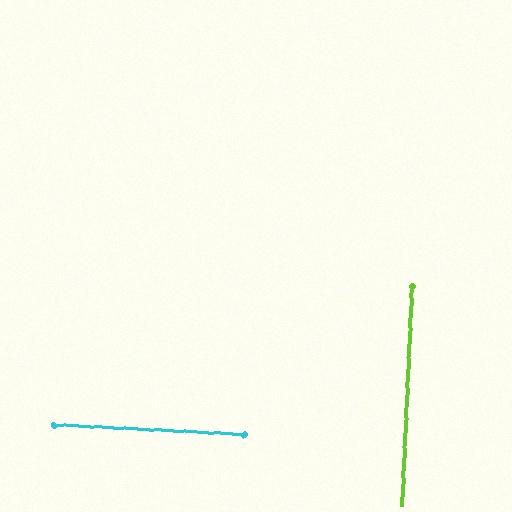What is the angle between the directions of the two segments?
Approximately 90 degrees.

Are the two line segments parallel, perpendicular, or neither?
Perpendicular — they meet at approximately 90°.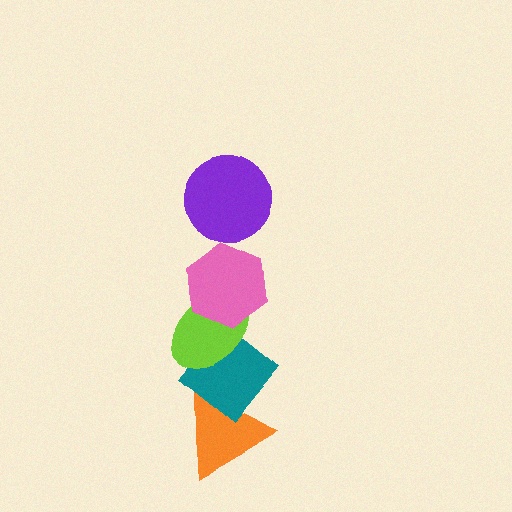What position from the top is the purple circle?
The purple circle is 1st from the top.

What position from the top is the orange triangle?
The orange triangle is 5th from the top.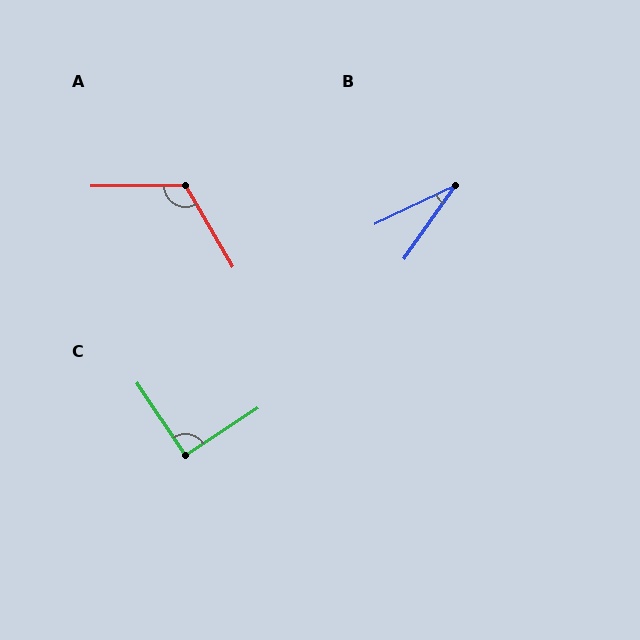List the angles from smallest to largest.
B (30°), C (90°), A (120°).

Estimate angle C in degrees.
Approximately 90 degrees.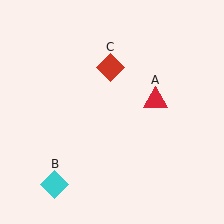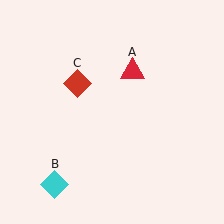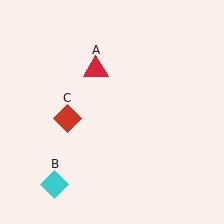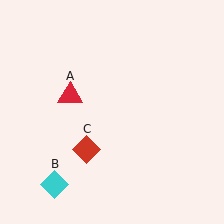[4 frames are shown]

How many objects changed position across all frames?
2 objects changed position: red triangle (object A), red diamond (object C).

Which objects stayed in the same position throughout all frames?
Cyan diamond (object B) remained stationary.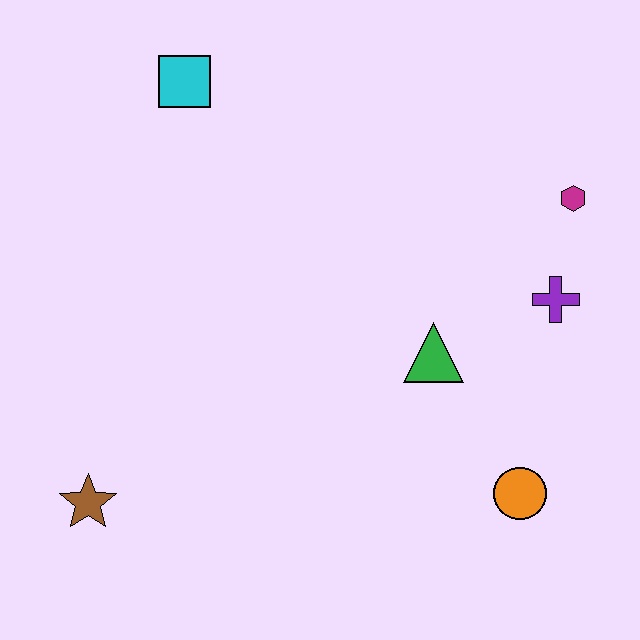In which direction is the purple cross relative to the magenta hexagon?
The purple cross is below the magenta hexagon.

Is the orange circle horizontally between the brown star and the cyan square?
No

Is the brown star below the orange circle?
Yes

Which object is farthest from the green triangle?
The brown star is farthest from the green triangle.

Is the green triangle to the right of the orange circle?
No